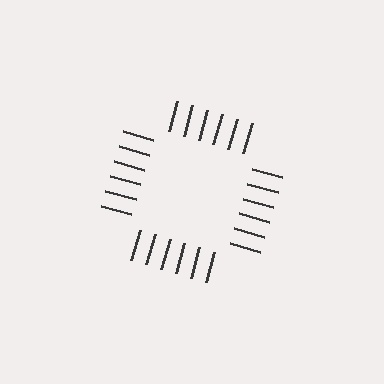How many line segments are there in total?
24 — 6 along each of the 4 edges.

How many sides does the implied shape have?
4 sides — the line-ends trace a square.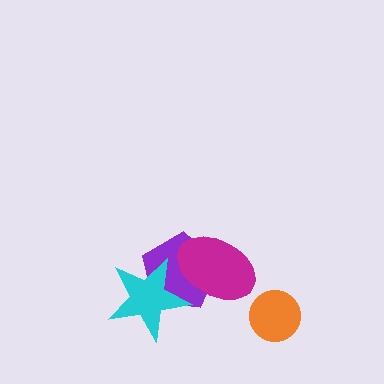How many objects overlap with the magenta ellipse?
2 objects overlap with the magenta ellipse.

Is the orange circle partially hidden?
No, no other shape covers it.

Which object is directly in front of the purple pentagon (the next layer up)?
The cyan star is directly in front of the purple pentagon.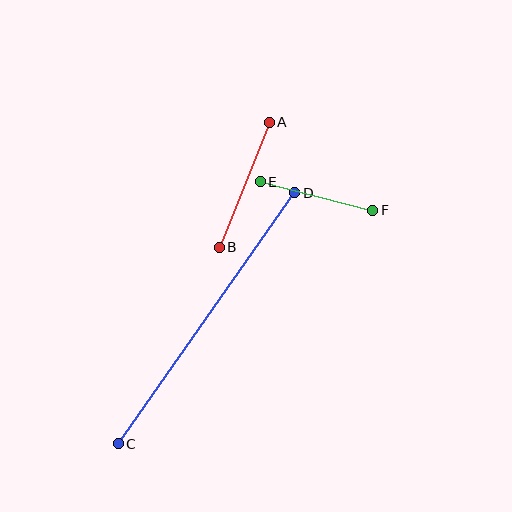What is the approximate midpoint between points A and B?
The midpoint is at approximately (244, 185) pixels.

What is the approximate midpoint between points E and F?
The midpoint is at approximately (317, 196) pixels.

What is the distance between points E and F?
The distance is approximately 116 pixels.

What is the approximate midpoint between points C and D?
The midpoint is at approximately (207, 318) pixels.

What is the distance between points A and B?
The distance is approximately 135 pixels.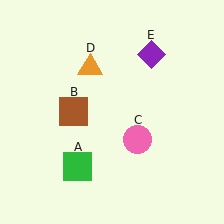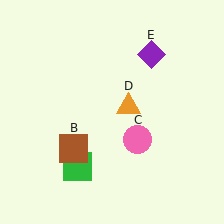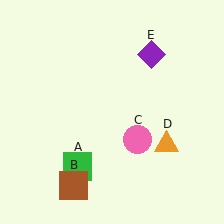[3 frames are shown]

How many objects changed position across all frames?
2 objects changed position: brown square (object B), orange triangle (object D).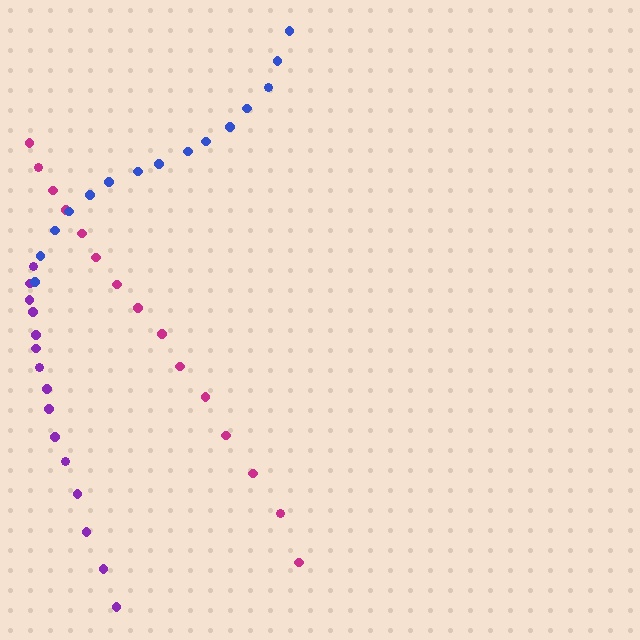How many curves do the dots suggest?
There are 3 distinct paths.